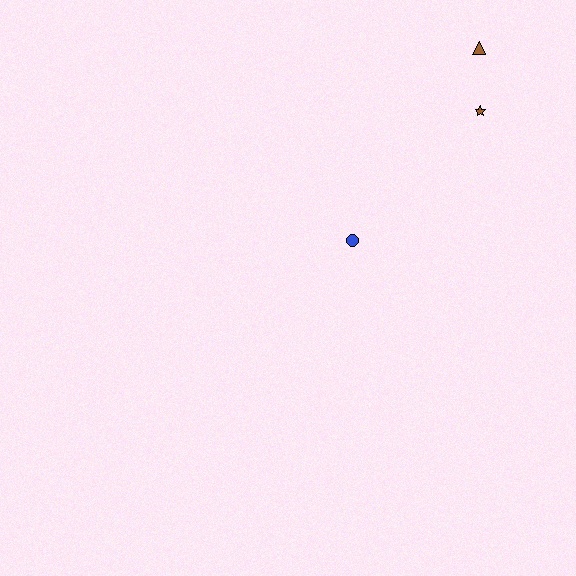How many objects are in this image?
There are 3 objects.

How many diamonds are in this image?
There are no diamonds.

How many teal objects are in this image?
There are no teal objects.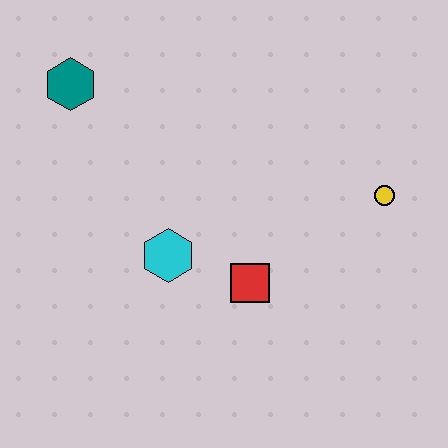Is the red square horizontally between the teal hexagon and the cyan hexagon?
No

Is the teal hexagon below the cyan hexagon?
No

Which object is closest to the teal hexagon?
The cyan hexagon is closest to the teal hexagon.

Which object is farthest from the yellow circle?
The teal hexagon is farthest from the yellow circle.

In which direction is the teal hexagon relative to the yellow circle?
The teal hexagon is to the left of the yellow circle.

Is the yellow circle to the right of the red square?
Yes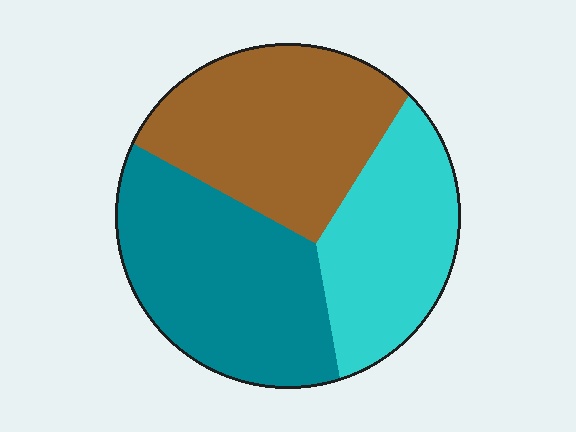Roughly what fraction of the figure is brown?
Brown takes up about one third (1/3) of the figure.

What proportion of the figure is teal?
Teal covers around 35% of the figure.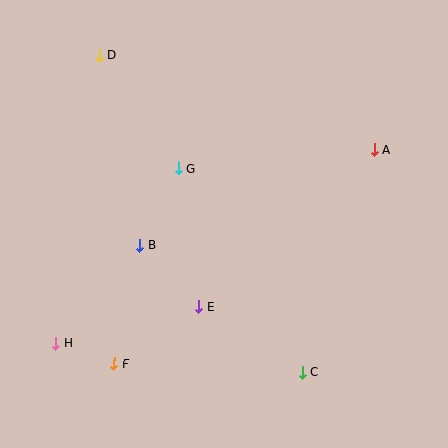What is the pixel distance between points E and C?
The distance between E and C is 123 pixels.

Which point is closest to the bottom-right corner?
Point C is closest to the bottom-right corner.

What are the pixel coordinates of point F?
Point F is at (114, 364).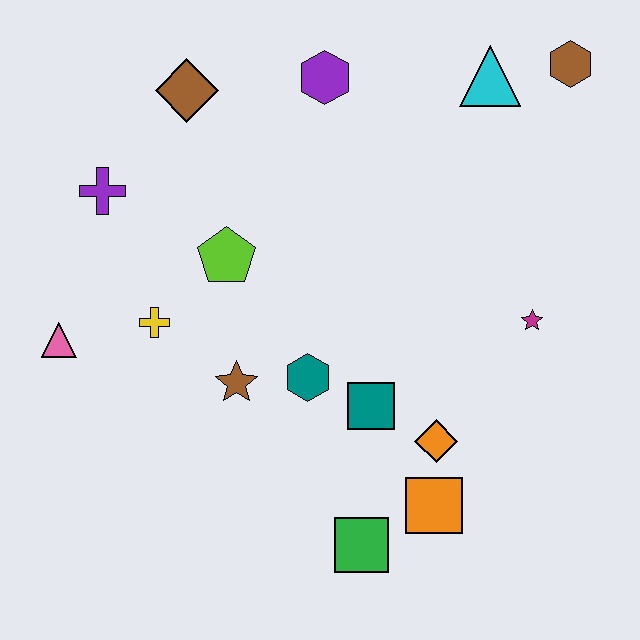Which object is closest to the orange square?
The orange diamond is closest to the orange square.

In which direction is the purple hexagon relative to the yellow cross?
The purple hexagon is above the yellow cross.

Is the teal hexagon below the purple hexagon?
Yes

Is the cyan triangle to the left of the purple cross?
No